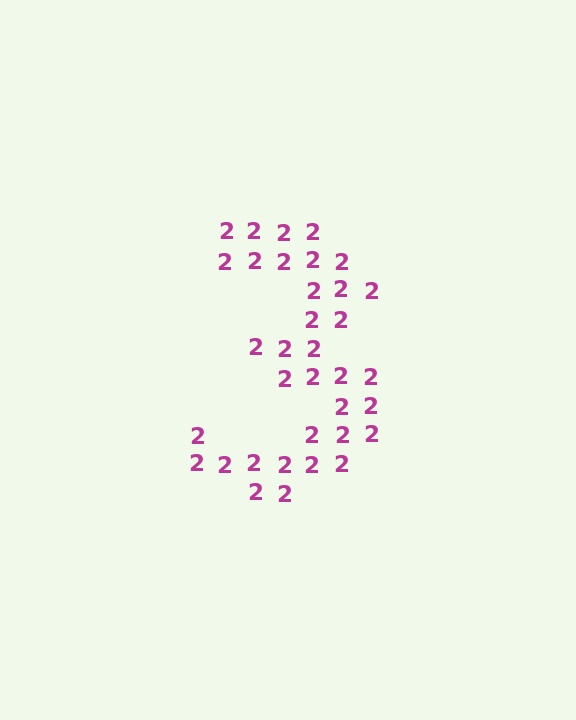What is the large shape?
The large shape is the digit 3.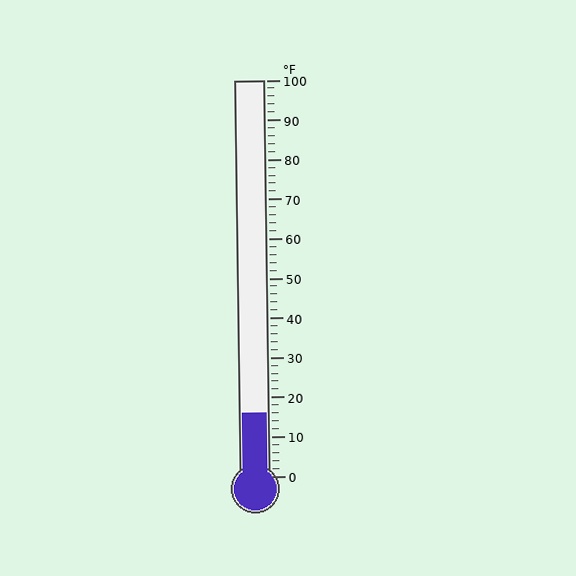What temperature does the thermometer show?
The thermometer shows approximately 16°F.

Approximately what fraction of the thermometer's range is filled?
The thermometer is filled to approximately 15% of its range.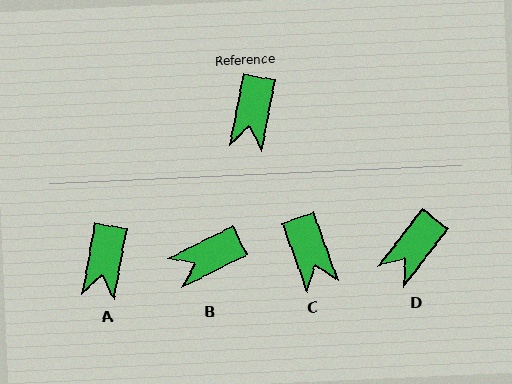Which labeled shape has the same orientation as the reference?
A.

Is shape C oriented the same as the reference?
No, it is off by about 31 degrees.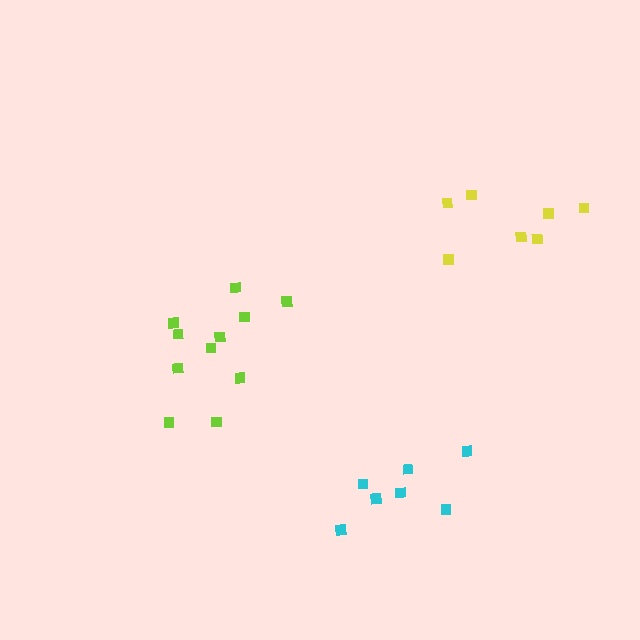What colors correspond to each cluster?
The clusters are colored: lime, yellow, cyan.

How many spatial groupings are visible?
There are 3 spatial groupings.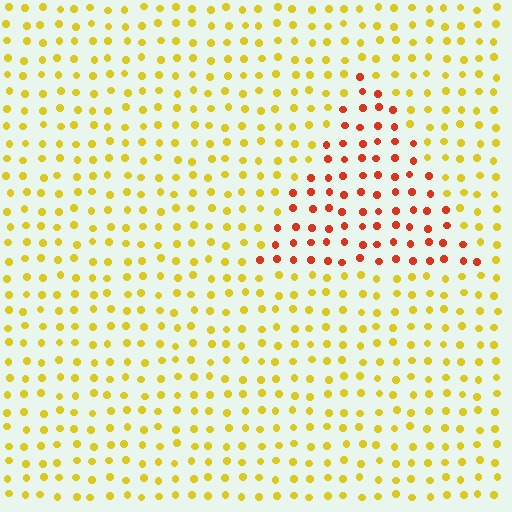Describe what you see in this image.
The image is filled with small yellow elements in a uniform arrangement. A triangle-shaped region is visible where the elements are tinted to a slightly different hue, forming a subtle color boundary.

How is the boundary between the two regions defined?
The boundary is defined purely by a slight shift in hue (about 48 degrees). Spacing, size, and orientation are identical on both sides.